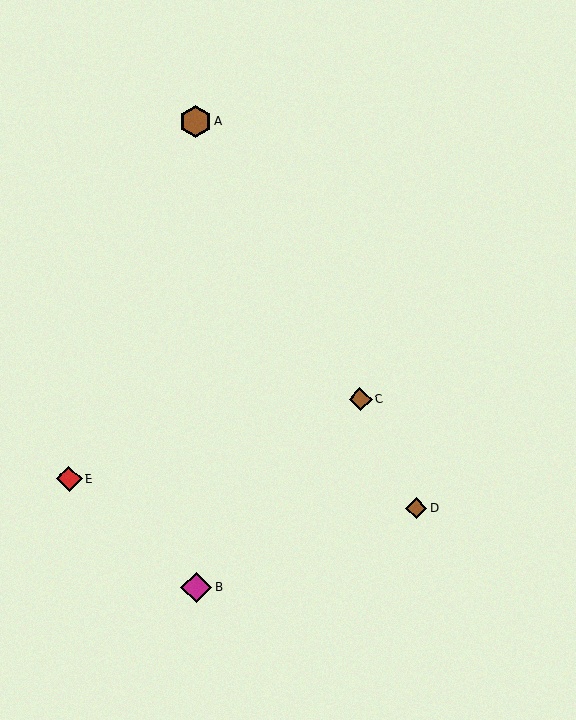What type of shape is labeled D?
Shape D is a brown diamond.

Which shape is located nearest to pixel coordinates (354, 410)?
The brown diamond (labeled C) at (360, 399) is nearest to that location.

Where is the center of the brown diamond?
The center of the brown diamond is at (360, 399).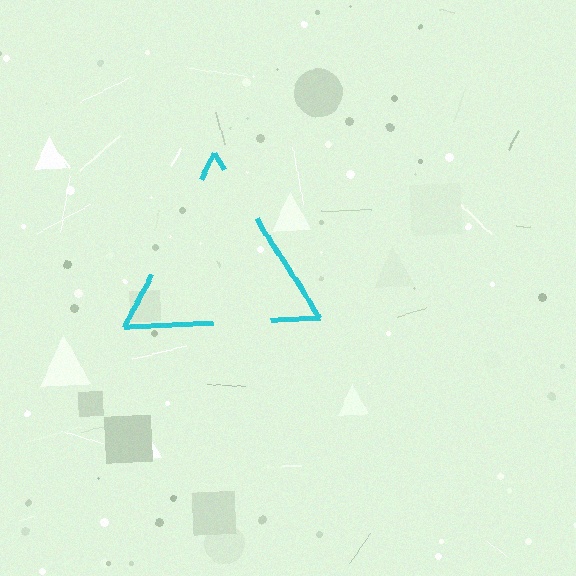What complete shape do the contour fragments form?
The contour fragments form a triangle.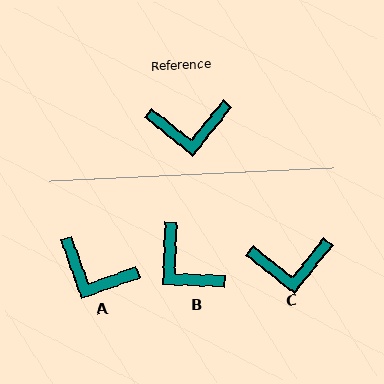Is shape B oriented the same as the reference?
No, it is off by about 53 degrees.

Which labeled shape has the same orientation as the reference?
C.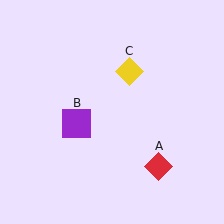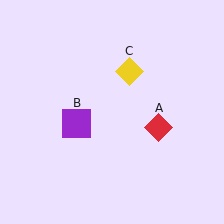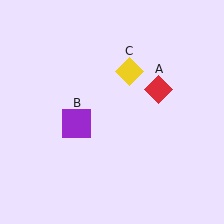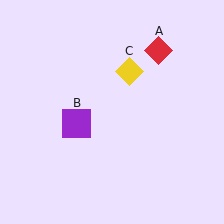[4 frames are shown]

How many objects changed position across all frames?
1 object changed position: red diamond (object A).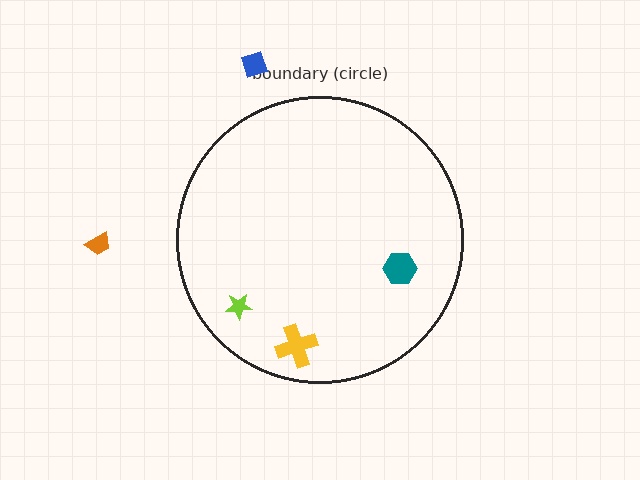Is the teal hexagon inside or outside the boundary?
Inside.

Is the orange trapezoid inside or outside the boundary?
Outside.